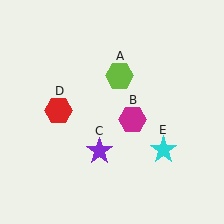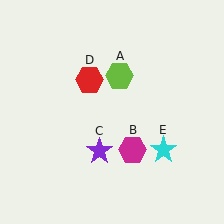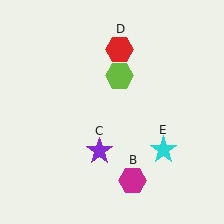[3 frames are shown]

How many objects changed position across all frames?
2 objects changed position: magenta hexagon (object B), red hexagon (object D).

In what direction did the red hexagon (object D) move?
The red hexagon (object D) moved up and to the right.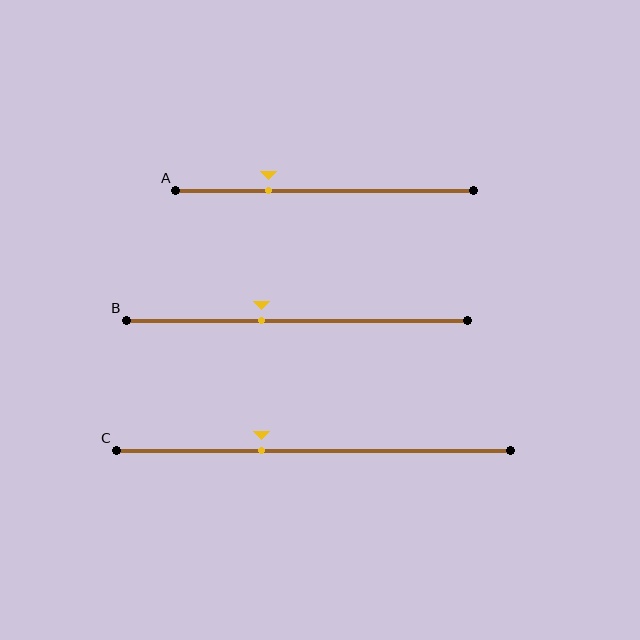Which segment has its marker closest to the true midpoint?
Segment B has its marker closest to the true midpoint.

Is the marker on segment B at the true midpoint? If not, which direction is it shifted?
No, the marker on segment B is shifted to the left by about 10% of the segment length.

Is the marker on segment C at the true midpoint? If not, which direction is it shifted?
No, the marker on segment C is shifted to the left by about 13% of the segment length.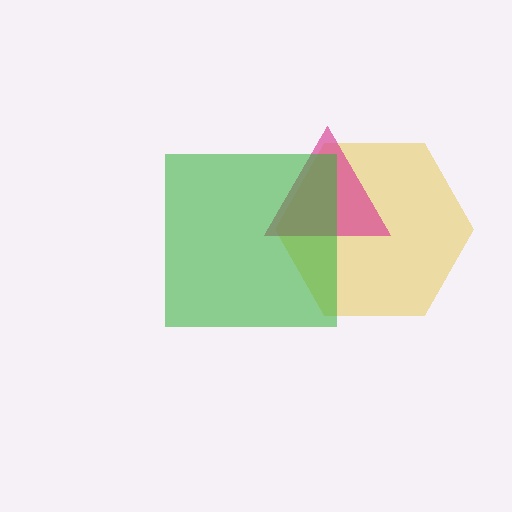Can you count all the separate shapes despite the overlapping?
Yes, there are 3 separate shapes.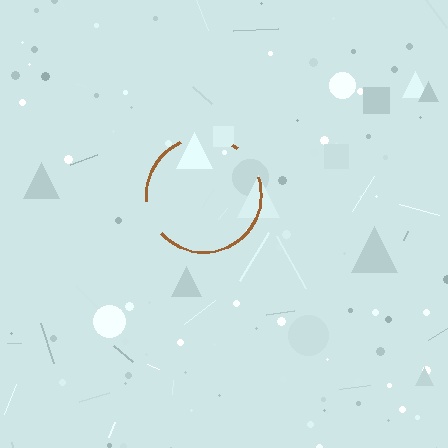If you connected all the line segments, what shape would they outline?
They would outline a circle.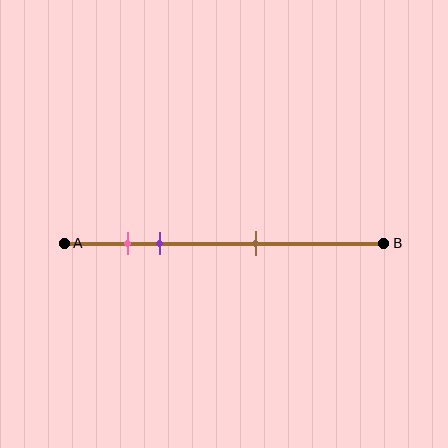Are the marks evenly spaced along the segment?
No, the marks are not evenly spaced.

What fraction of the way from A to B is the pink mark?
The pink mark is approximately 20% (0.2) of the way from A to B.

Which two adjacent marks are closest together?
The pink and purple marks are the closest adjacent pair.